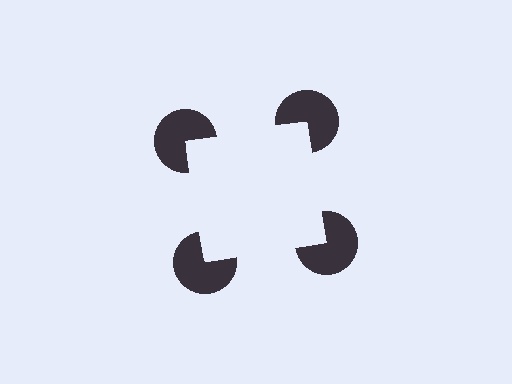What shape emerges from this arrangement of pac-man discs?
An illusory square — its edges are inferred from the aligned wedge cuts in the pac-man discs, not physically drawn.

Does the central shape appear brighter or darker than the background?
It typically appears slightly brighter than the background, even though no actual brightness change is drawn.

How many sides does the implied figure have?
4 sides.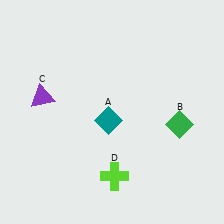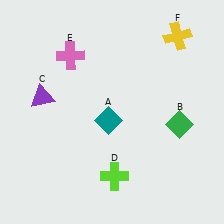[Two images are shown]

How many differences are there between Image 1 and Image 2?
There are 2 differences between the two images.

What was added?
A pink cross (E), a yellow cross (F) were added in Image 2.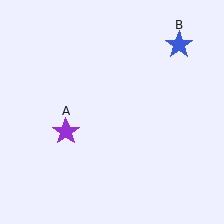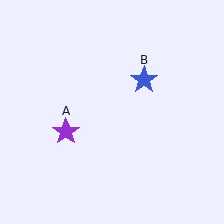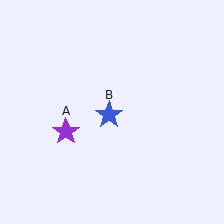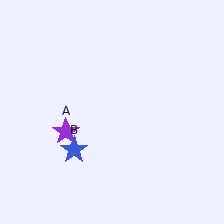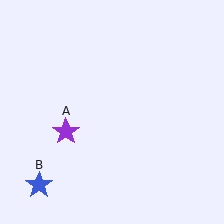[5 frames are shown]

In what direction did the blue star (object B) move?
The blue star (object B) moved down and to the left.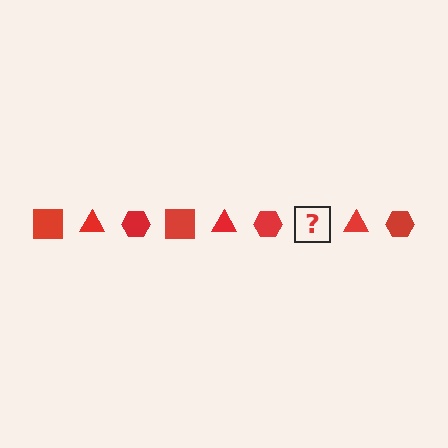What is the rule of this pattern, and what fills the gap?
The rule is that the pattern cycles through square, triangle, hexagon shapes in red. The gap should be filled with a red square.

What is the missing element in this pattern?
The missing element is a red square.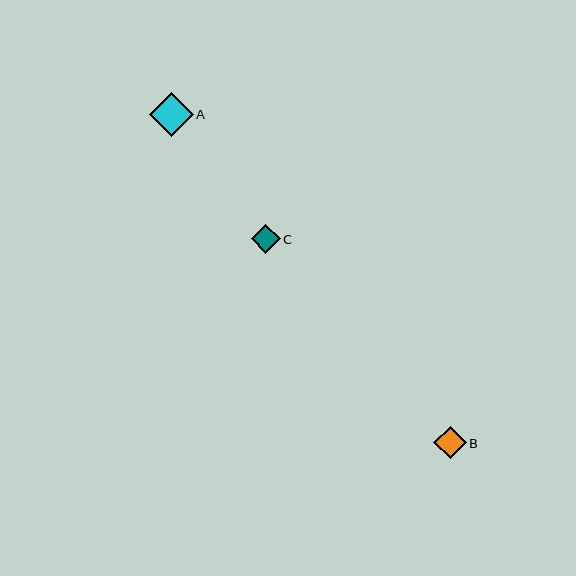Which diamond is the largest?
Diamond A is the largest with a size of approximately 44 pixels.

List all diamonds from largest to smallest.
From largest to smallest: A, B, C.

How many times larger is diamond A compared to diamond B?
Diamond A is approximately 1.4 times the size of diamond B.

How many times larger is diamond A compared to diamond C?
Diamond A is approximately 1.5 times the size of diamond C.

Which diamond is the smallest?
Diamond C is the smallest with a size of approximately 29 pixels.